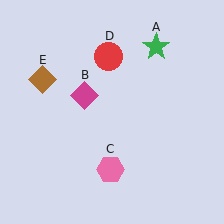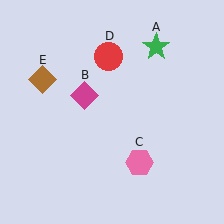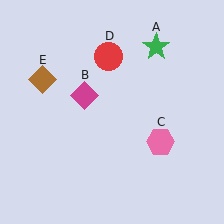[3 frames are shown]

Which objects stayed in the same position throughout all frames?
Green star (object A) and magenta diamond (object B) and red circle (object D) and brown diamond (object E) remained stationary.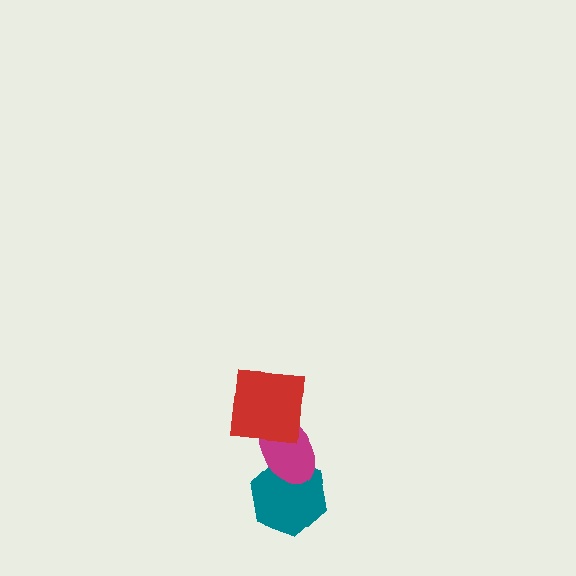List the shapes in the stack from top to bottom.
From top to bottom: the red square, the magenta ellipse, the teal hexagon.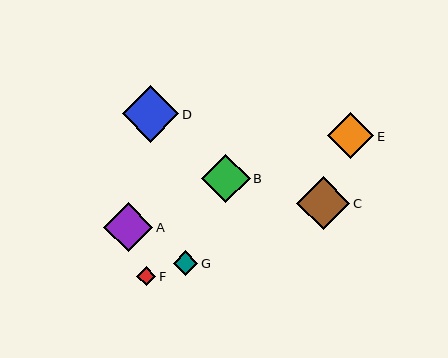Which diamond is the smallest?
Diamond F is the smallest with a size of approximately 19 pixels.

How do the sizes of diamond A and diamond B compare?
Diamond A and diamond B are approximately the same size.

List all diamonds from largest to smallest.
From largest to smallest: D, C, A, B, E, G, F.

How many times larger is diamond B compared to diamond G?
Diamond B is approximately 2.0 times the size of diamond G.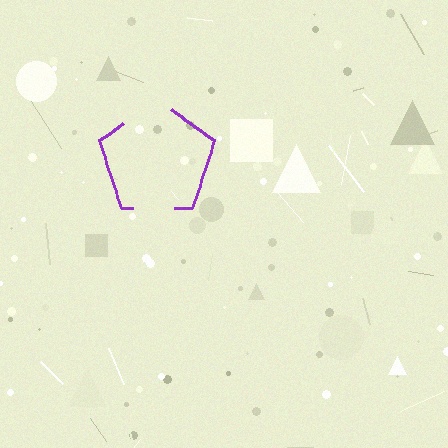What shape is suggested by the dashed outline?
The dashed outline suggests a pentagon.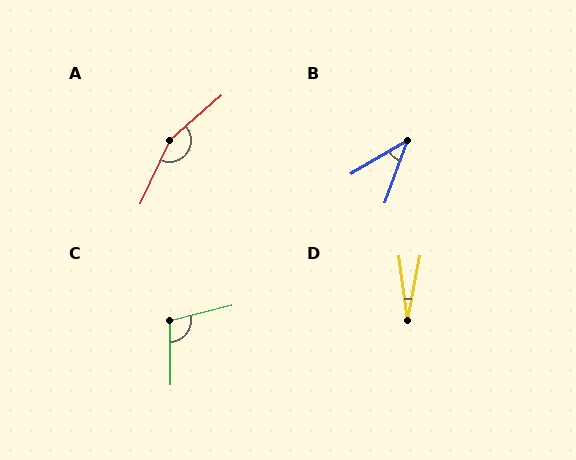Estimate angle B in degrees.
Approximately 40 degrees.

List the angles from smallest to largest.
D (18°), B (40°), C (103°), A (155°).